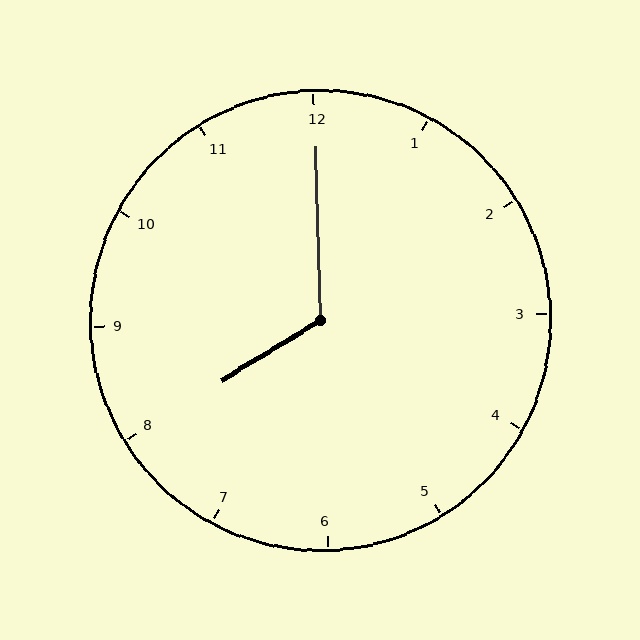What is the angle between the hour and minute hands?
Approximately 120 degrees.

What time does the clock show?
8:00.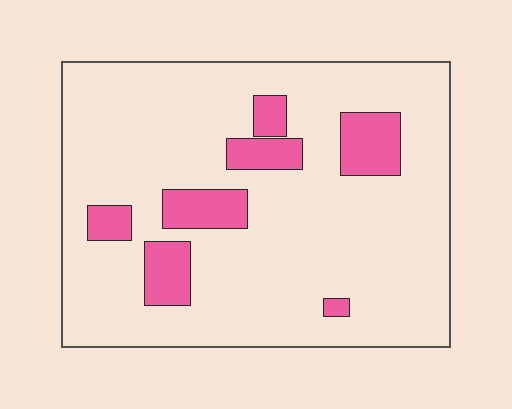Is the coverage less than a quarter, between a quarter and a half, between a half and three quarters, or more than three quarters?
Less than a quarter.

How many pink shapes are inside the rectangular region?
7.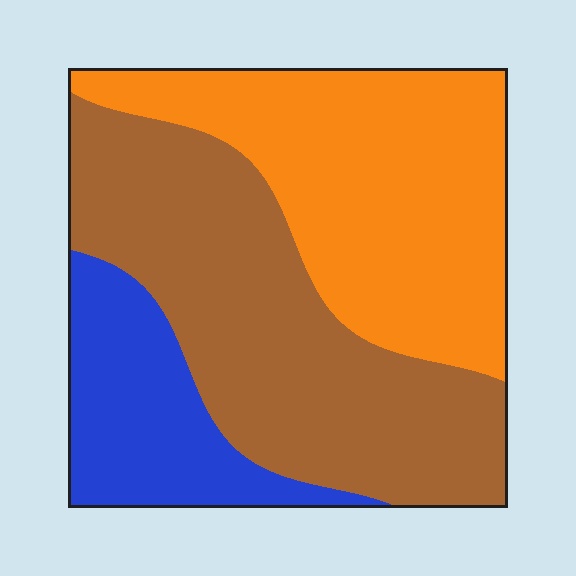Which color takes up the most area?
Brown, at roughly 45%.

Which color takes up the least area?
Blue, at roughly 20%.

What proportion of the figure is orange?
Orange takes up about three eighths (3/8) of the figure.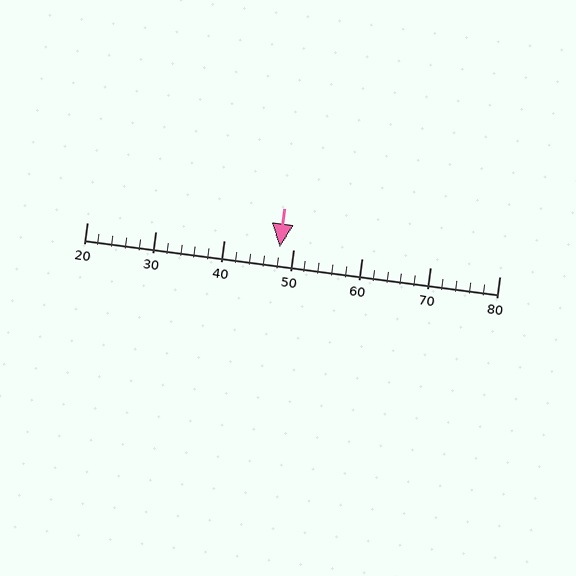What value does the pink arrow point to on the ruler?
The pink arrow points to approximately 48.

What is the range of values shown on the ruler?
The ruler shows values from 20 to 80.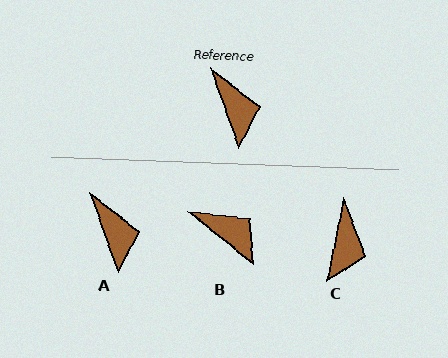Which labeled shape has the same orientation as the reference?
A.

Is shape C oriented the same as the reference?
No, it is off by about 31 degrees.